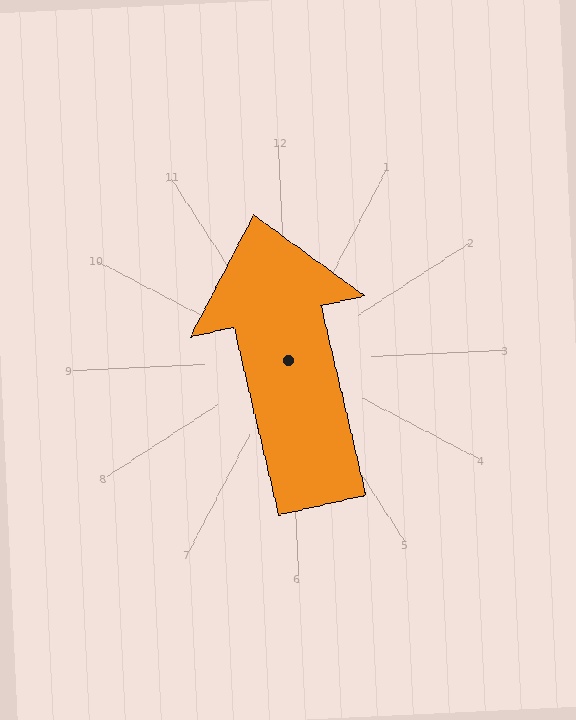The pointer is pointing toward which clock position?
Roughly 12 o'clock.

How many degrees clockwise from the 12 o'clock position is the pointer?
Approximately 349 degrees.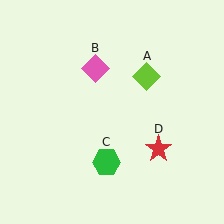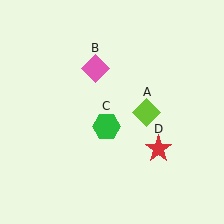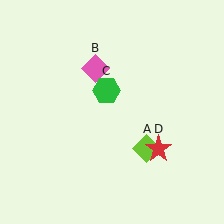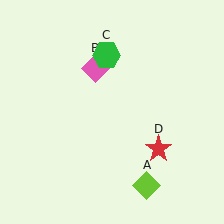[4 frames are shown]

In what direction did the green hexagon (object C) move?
The green hexagon (object C) moved up.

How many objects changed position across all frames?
2 objects changed position: lime diamond (object A), green hexagon (object C).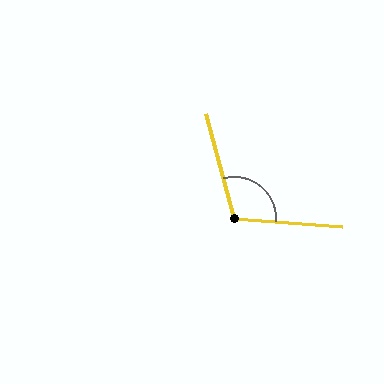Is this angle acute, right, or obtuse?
It is obtuse.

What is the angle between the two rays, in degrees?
Approximately 110 degrees.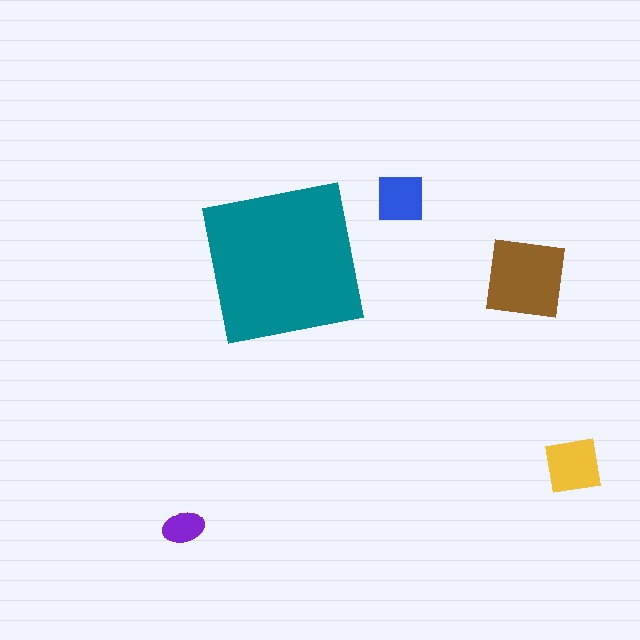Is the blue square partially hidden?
No, the blue square is fully visible.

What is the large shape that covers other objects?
A teal square.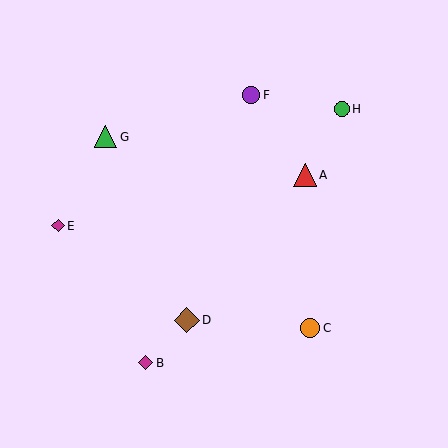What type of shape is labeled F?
Shape F is a purple circle.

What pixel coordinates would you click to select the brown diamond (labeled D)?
Click at (187, 320) to select the brown diamond D.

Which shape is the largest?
The brown diamond (labeled D) is the largest.